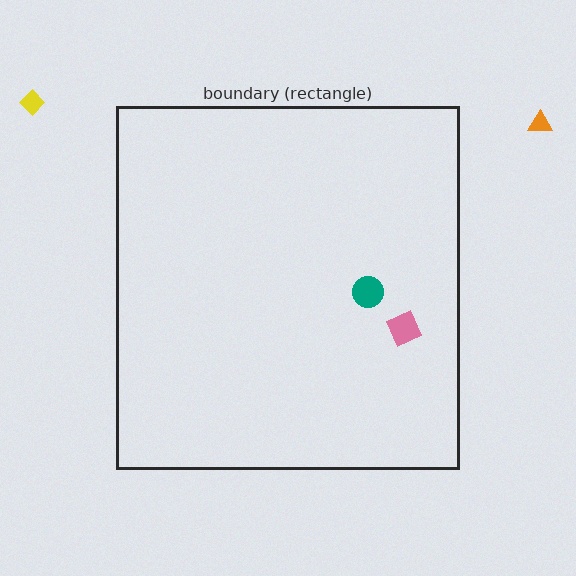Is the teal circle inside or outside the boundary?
Inside.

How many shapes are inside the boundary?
2 inside, 2 outside.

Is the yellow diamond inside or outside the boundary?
Outside.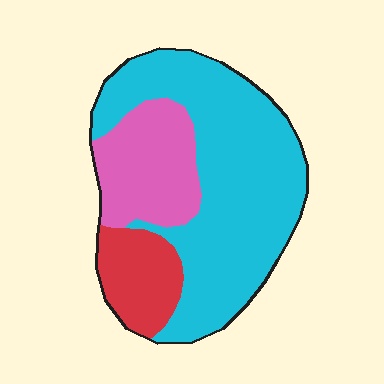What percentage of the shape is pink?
Pink covers roughly 25% of the shape.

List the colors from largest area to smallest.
From largest to smallest: cyan, pink, red.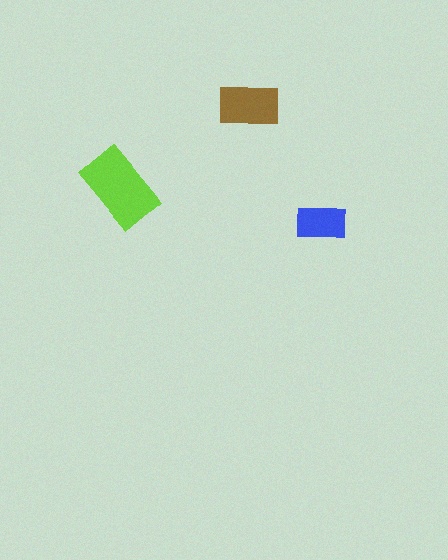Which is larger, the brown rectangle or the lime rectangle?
The lime one.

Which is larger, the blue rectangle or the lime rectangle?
The lime one.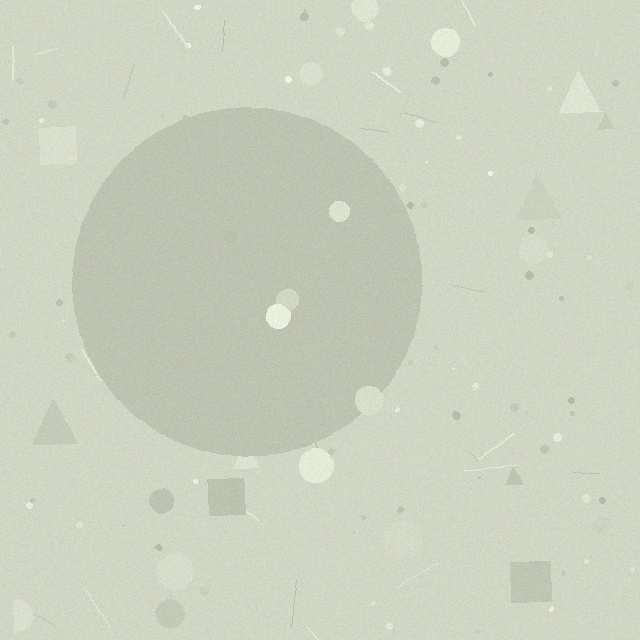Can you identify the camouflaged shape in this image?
The camouflaged shape is a circle.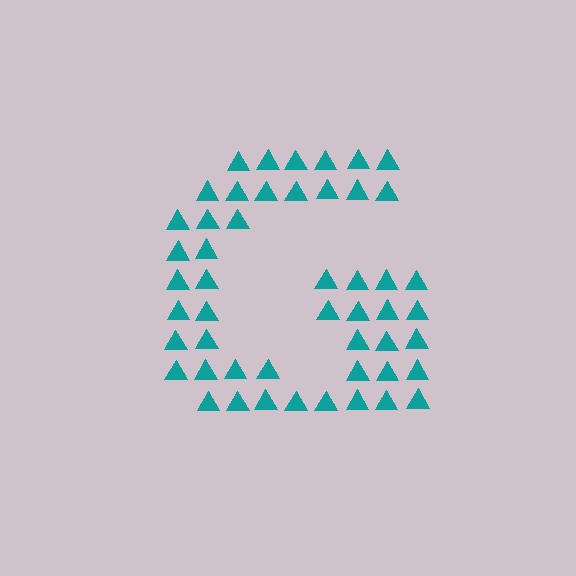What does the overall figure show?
The overall figure shows the letter G.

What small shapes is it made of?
It is made of small triangles.